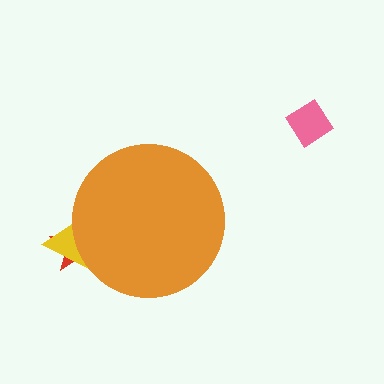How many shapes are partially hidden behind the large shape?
2 shapes are partially hidden.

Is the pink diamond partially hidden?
No, the pink diamond is fully visible.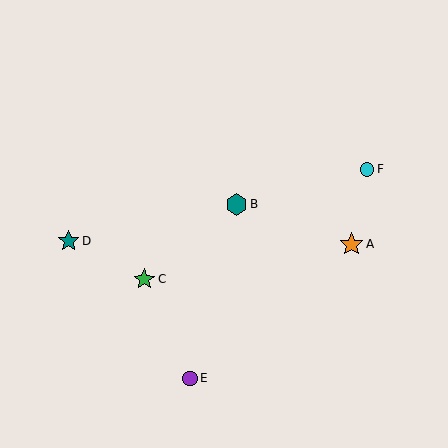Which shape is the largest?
The orange star (labeled A) is the largest.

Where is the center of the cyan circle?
The center of the cyan circle is at (367, 169).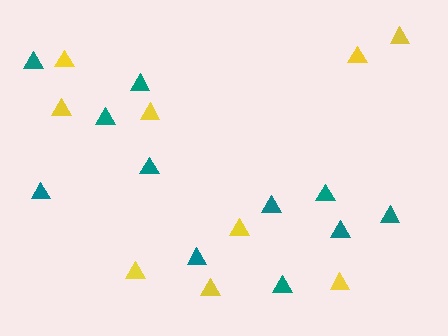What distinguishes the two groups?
There are 2 groups: one group of yellow triangles (9) and one group of teal triangles (11).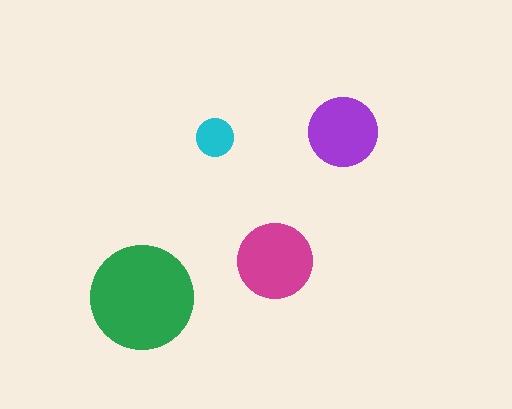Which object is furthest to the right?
The purple circle is rightmost.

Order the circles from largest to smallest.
the green one, the magenta one, the purple one, the cyan one.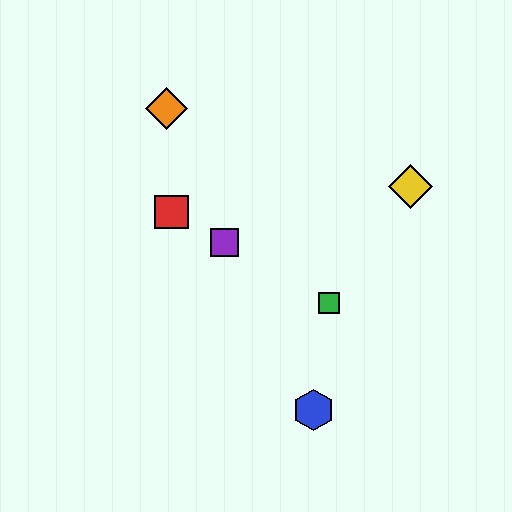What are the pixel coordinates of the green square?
The green square is at (329, 303).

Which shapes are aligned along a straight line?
The red square, the green square, the purple square are aligned along a straight line.